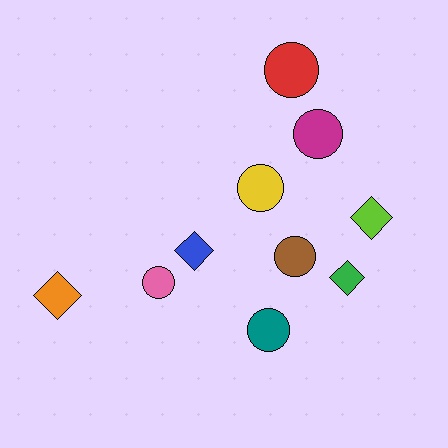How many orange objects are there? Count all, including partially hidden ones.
There is 1 orange object.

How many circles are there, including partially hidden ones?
There are 6 circles.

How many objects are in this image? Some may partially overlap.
There are 10 objects.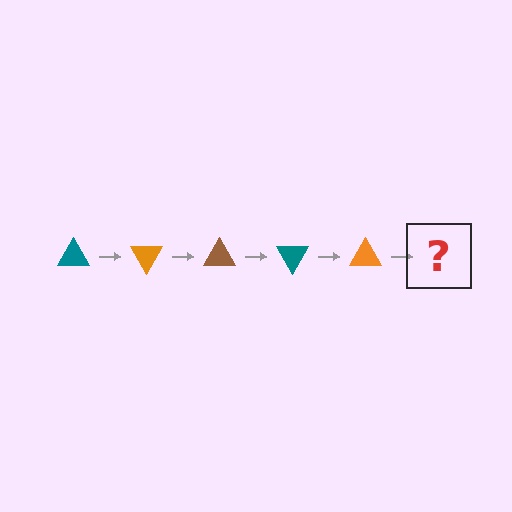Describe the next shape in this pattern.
It should be a brown triangle, rotated 300 degrees from the start.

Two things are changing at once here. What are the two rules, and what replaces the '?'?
The two rules are that it rotates 60 degrees each step and the color cycles through teal, orange, and brown. The '?' should be a brown triangle, rotated 300 degrees from the start.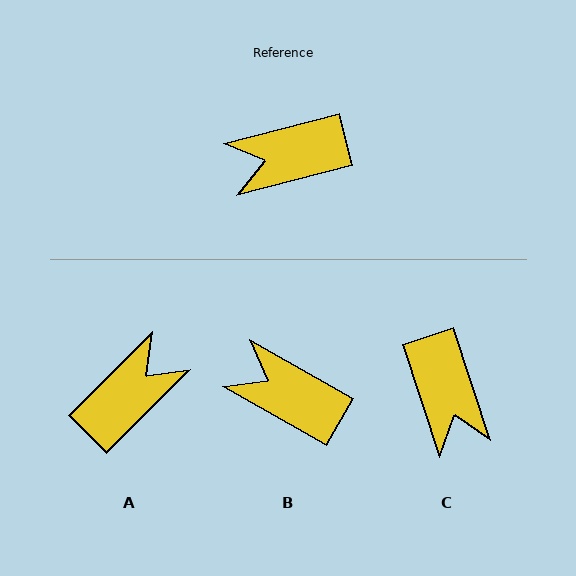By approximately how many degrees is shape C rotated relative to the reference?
Approximately 94 degrees counter-clockwise.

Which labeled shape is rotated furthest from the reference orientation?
A, about 149 degrees away.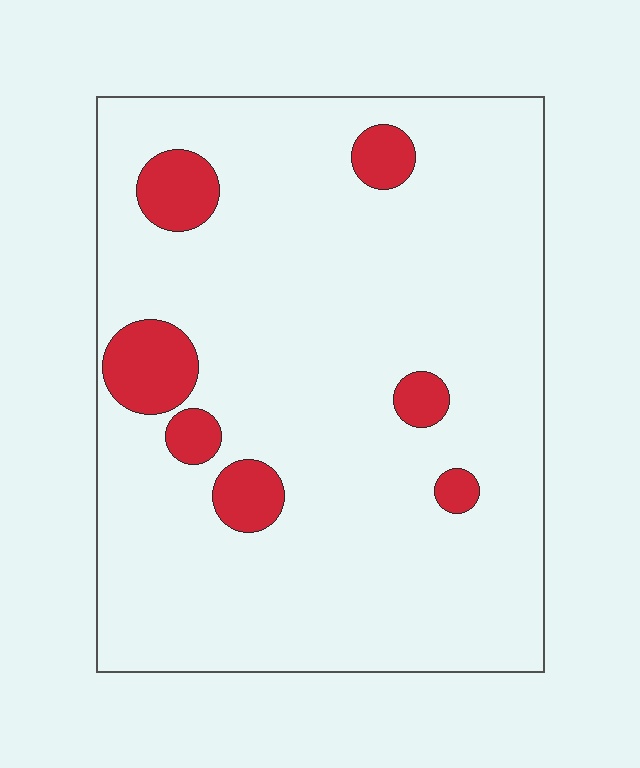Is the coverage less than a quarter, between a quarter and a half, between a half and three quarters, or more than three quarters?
Less than a quarter.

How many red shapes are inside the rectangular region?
7.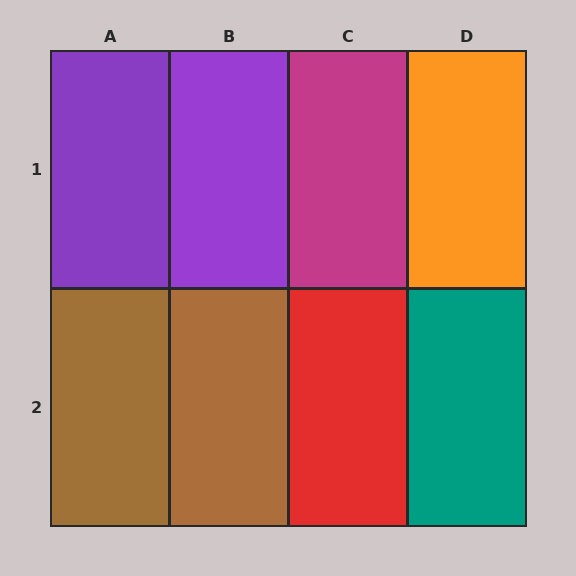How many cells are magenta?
1 cell is magenta.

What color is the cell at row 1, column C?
Magenta.